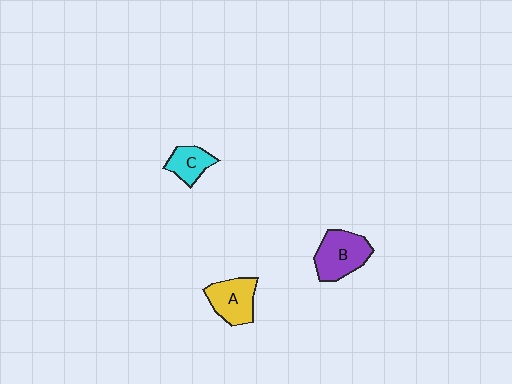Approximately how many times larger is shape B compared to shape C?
Approximately 1.7 times.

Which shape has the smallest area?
Shape C (cyan).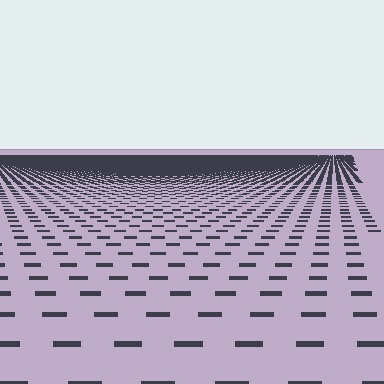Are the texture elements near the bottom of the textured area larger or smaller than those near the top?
Larger. Near the bottom, elements are closer to the viewer and appear at a bigger on-screen size.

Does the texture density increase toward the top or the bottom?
Density increases toward the top.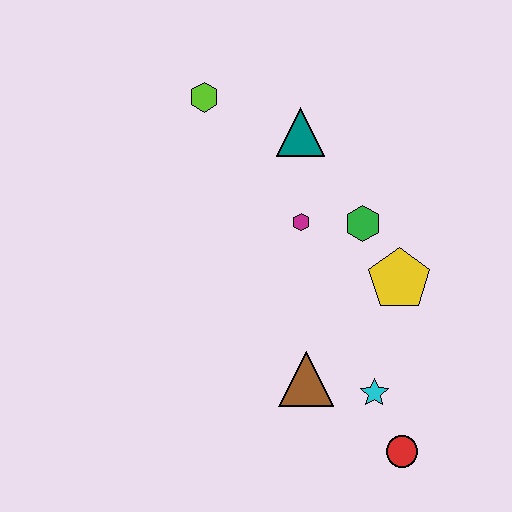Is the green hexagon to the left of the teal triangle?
No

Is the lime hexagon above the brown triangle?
Yes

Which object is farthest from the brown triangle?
The lime hexagon is farthest from the brown triangle.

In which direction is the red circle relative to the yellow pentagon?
The red circle is below the yellow pentagon.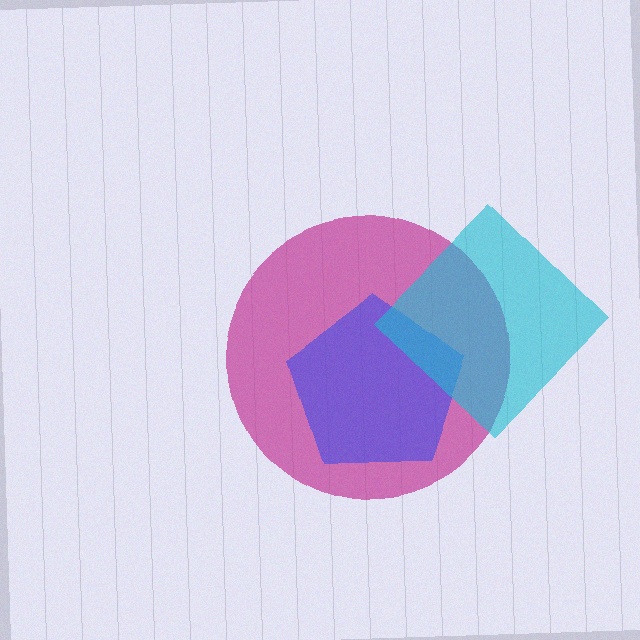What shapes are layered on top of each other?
The layered shapes are: a magenta circle, a blue pentagon, a cyan diamond.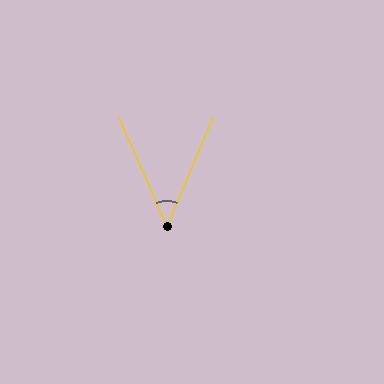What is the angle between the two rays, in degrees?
Approximately 47 degrees.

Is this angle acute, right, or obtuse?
It is acute.